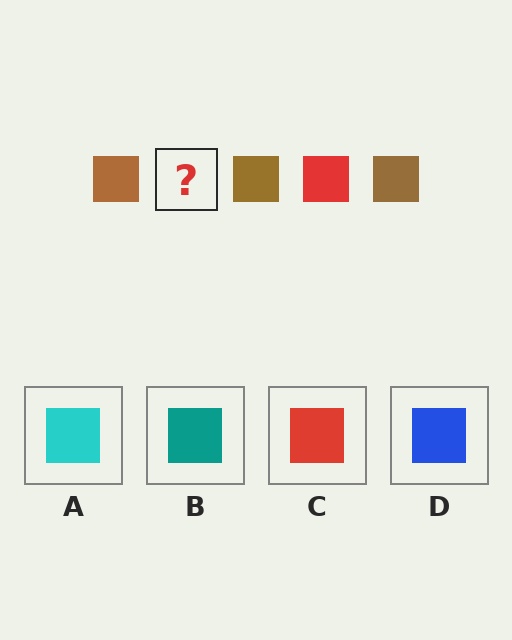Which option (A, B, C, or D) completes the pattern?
C.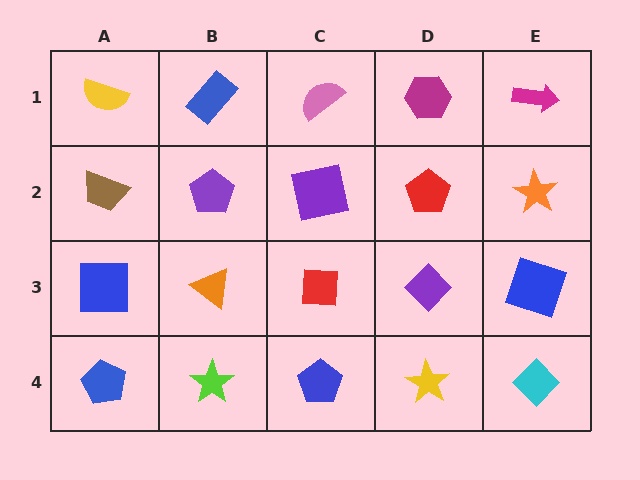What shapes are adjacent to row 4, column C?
A red square (row 3, column C), a lime star (row 4, column B), a yellow star (row 4, column D).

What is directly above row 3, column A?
A brown trapezoid.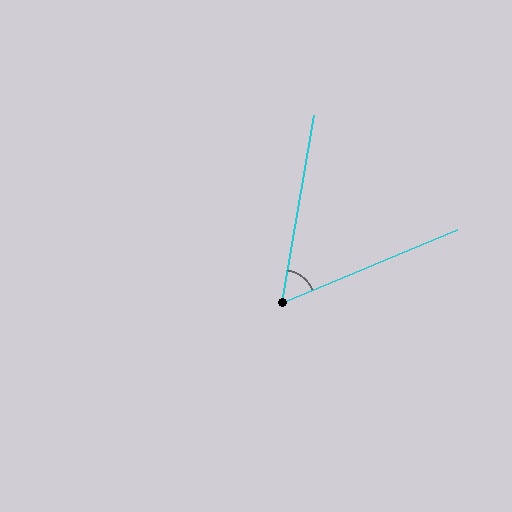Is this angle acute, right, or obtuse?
It is acute.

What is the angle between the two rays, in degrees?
Approximately 58 degrees.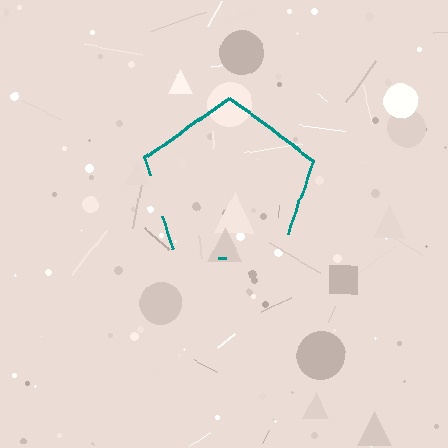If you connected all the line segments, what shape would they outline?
They would outline a pentagon.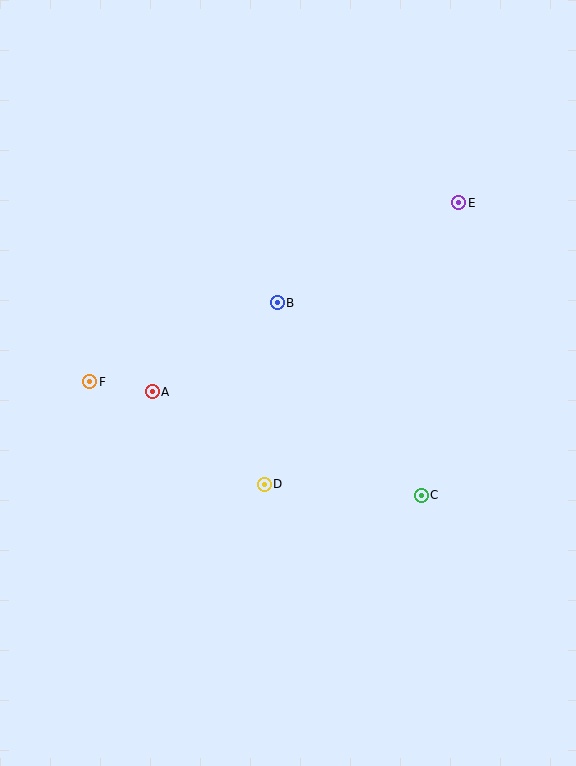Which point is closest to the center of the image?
Point B at (277, 303) is closest to the center.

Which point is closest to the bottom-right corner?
Point C is closest to the bottom-right corner.